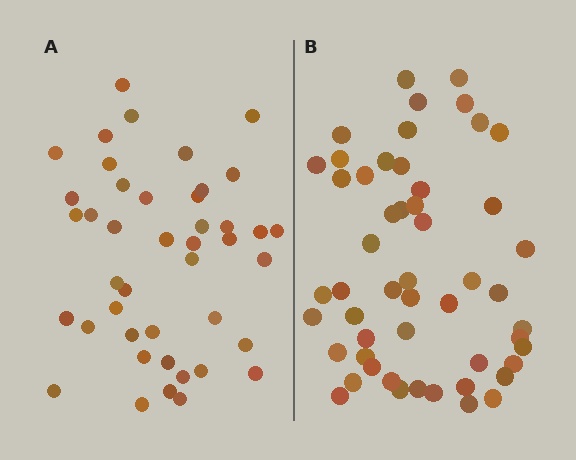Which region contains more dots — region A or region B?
Region B (the right region) has more dots.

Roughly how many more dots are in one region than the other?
Region B has roughly 8 or so more dots than region A.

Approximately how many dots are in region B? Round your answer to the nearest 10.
About 50 dots. (The exact count is 52, which rounds to 50.)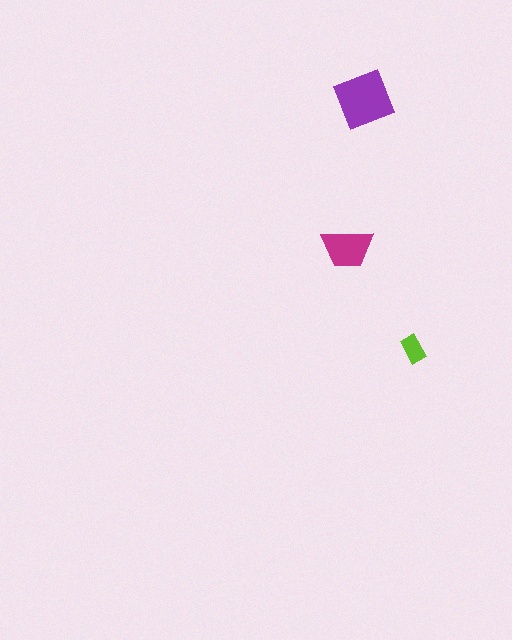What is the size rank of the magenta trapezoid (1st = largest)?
2nd.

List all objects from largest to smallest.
The purple diamond, the magenta trapezoid, the lime rectangle.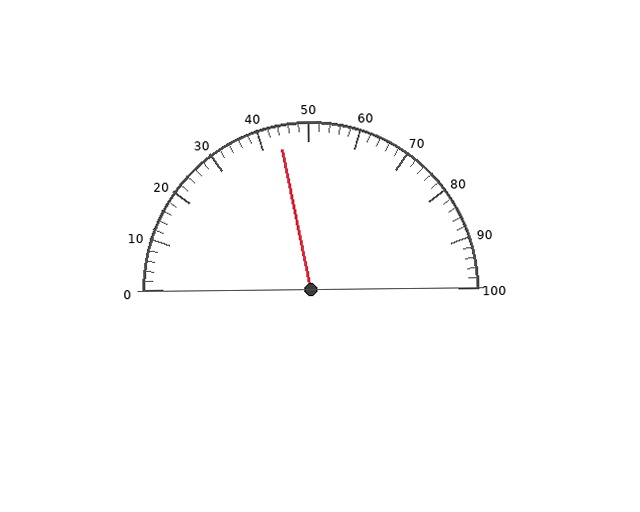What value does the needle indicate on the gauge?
The needle indicates approximately 44.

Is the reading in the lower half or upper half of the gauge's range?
The reading is in the lower half of the range (0 to 100).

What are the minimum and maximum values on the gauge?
The gauge ranges from 0 to 100.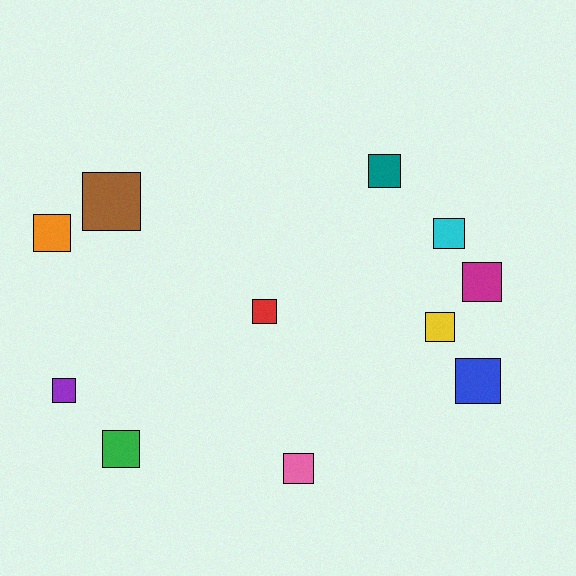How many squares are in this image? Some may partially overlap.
There are 11 squares.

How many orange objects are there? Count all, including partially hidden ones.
There is 1 orange object.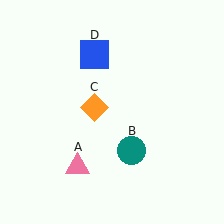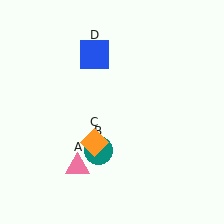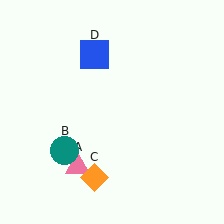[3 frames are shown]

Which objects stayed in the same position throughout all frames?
Pink triangle (object A) and blue square (object D) remained stationary.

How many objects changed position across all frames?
2 objects changed position: teal circle (object B), orange diamond (object C).